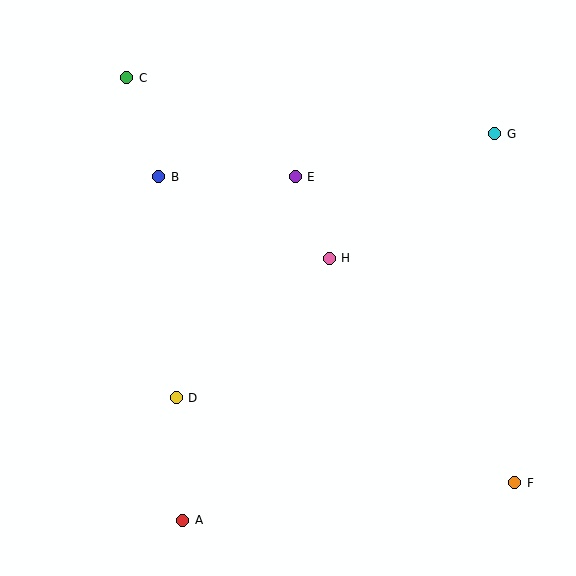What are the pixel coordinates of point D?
Point D is at (176, 398).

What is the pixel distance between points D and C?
The distance between D and C is 324 pixels.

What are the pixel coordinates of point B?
Point B is at (158, 177).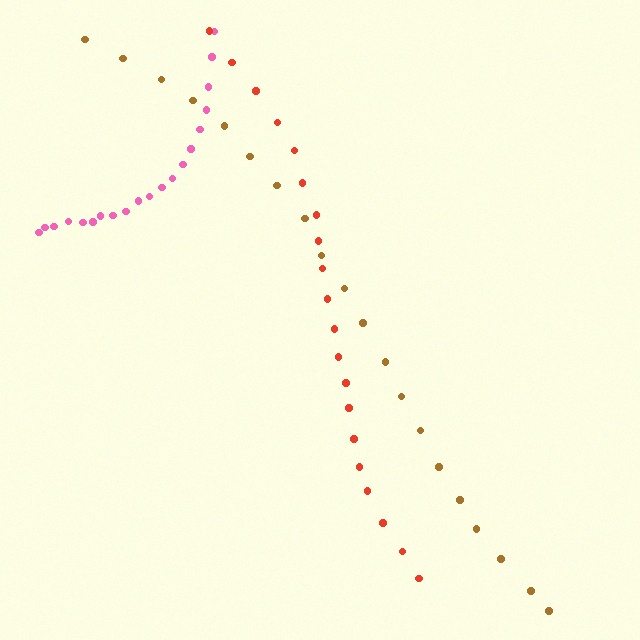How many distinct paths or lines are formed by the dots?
There are 3 distinct paths.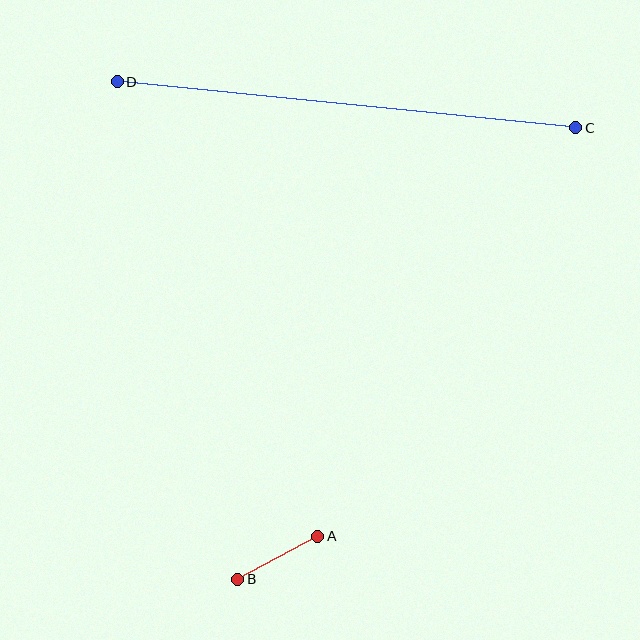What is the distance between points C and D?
The distance is approximately 461 pixels.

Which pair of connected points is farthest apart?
Points C and D are farthest apart.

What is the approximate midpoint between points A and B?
The midpoint is at approximately (278, 558) pixels.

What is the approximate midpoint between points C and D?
The midpoint is at approximately (347, 105) pixels.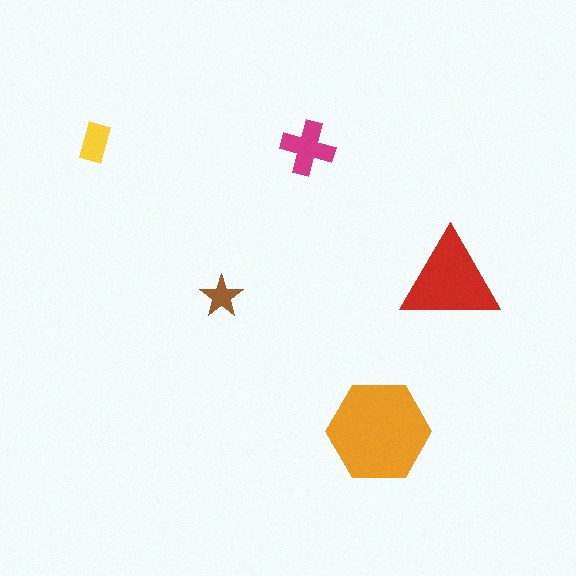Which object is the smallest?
The brown star.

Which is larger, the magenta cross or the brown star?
The magenta cross.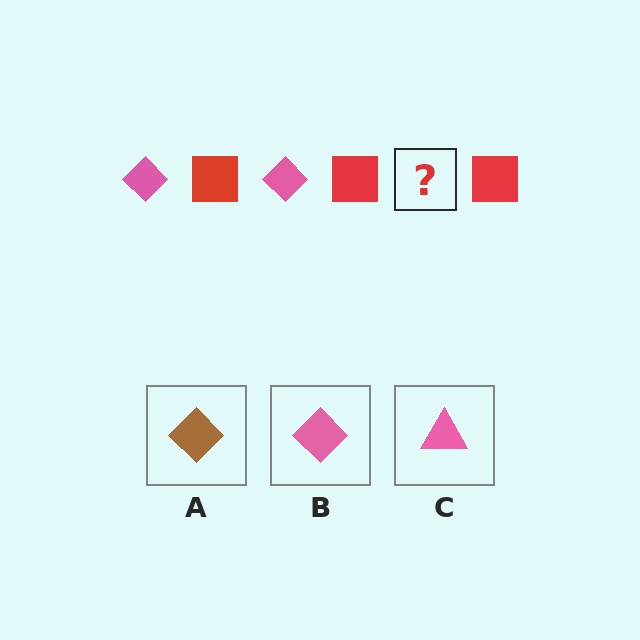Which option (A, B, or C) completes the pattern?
B.